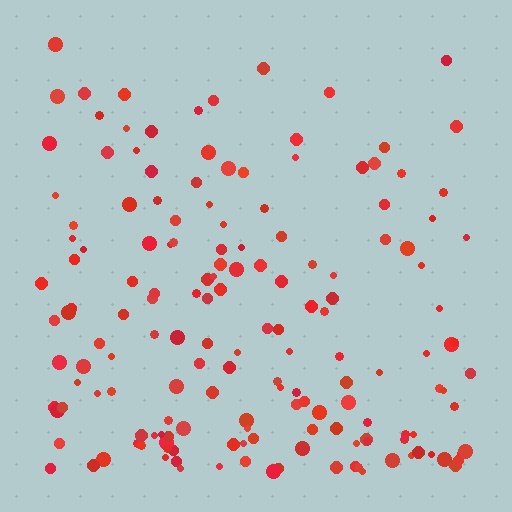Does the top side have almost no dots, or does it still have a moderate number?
Still a moderate number, just noticeably fewer than the bottom.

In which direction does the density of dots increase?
From top to bottom, with the bottom side densest.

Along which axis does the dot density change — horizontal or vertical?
Vertical.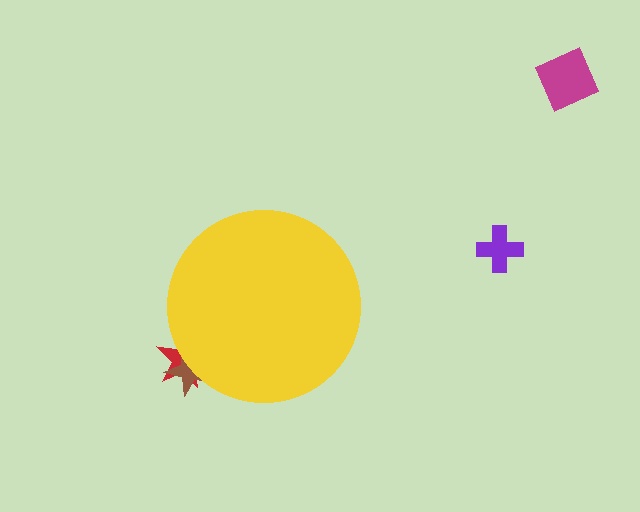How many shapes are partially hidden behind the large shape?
2 shapes are partially hidden.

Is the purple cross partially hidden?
No, the purple cross is fully visible.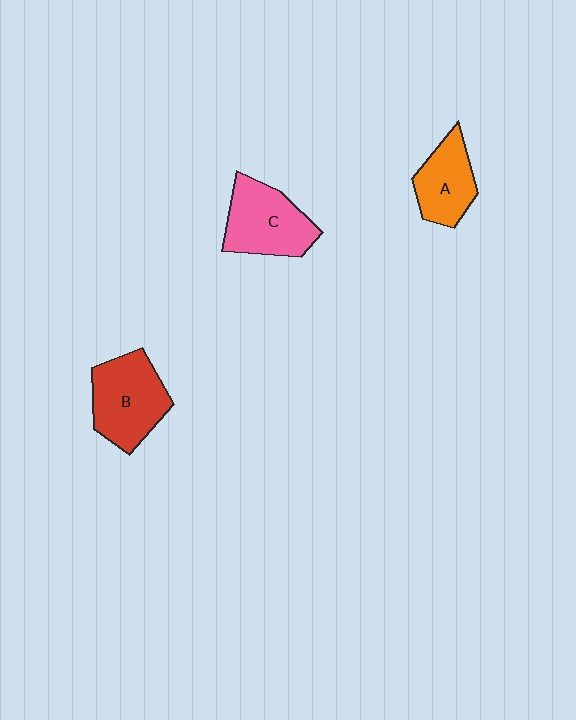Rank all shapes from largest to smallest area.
From largest to smallest: B (red), C (pink), A (orange).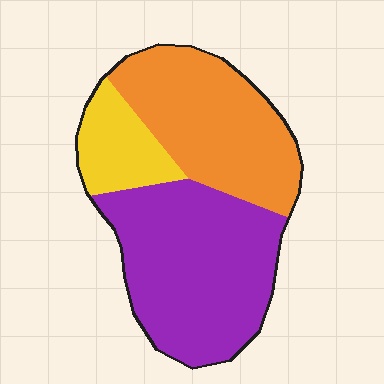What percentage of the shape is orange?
Orange covers around 35% of the shape.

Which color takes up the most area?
Purple, at roughly 50%.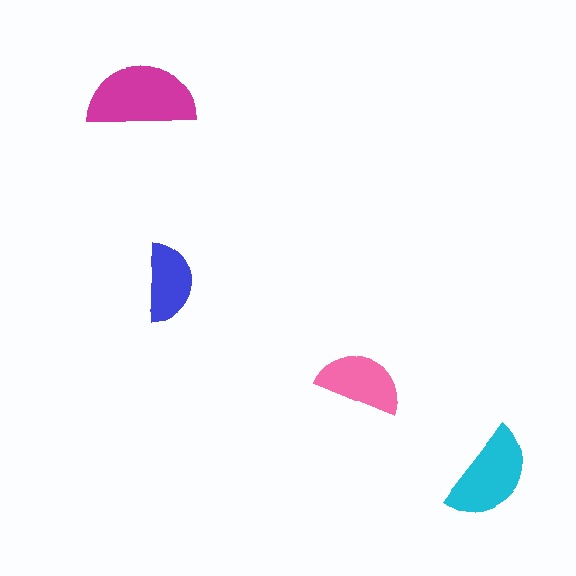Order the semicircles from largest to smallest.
the magenta one, the cyan one, the pink one, the blue one.